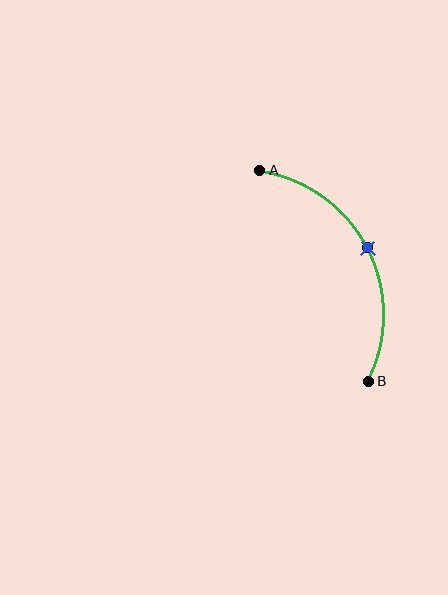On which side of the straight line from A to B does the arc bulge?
The arc bulges to the right of the straight line connecting A and B.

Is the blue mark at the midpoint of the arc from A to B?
Yes. The blue mark lies on the arc at equal arc-length from both A and B — it is the arc midpoint.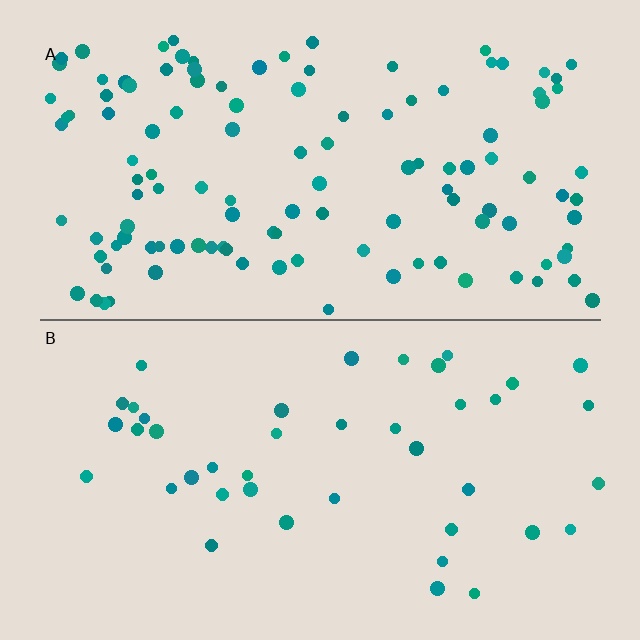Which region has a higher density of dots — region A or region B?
A (the top).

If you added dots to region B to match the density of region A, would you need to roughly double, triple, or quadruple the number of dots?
Approximately triple.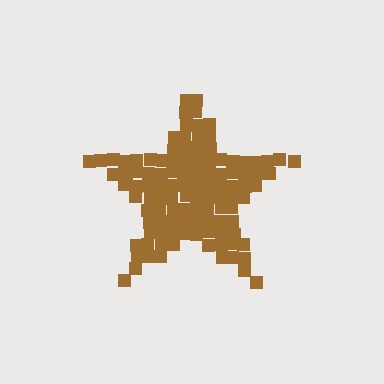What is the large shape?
The large shape is a star.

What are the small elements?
The small elements are squares.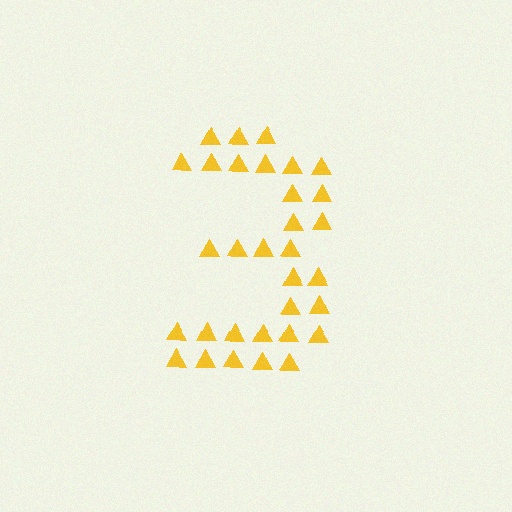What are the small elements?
The small elements are triangles.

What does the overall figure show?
The overall figure shows the digit 3.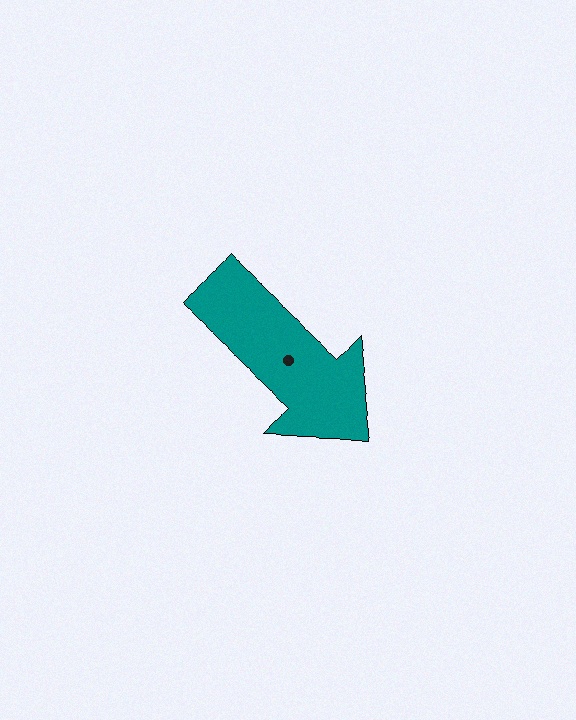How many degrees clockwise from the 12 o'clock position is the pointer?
Approximately 133 degrees.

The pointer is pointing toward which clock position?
Roughly 4 o'clock.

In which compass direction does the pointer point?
Southeast.